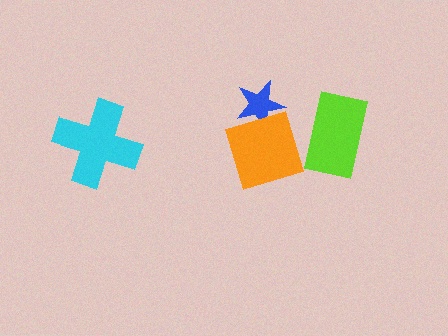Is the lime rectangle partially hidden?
No, no other shape covers it.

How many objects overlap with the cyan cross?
0 objects overlap with the cyan cross.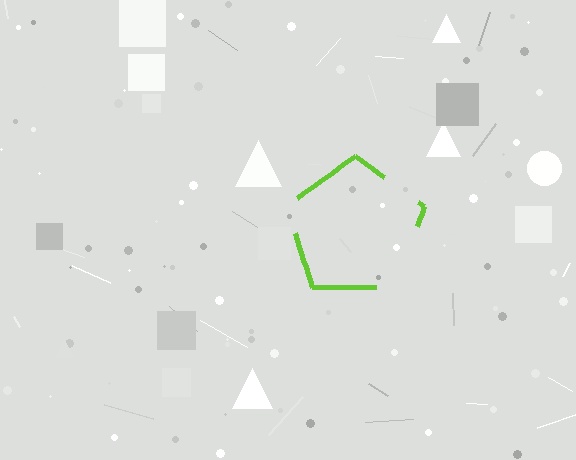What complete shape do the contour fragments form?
The contour fragments form a pentagon.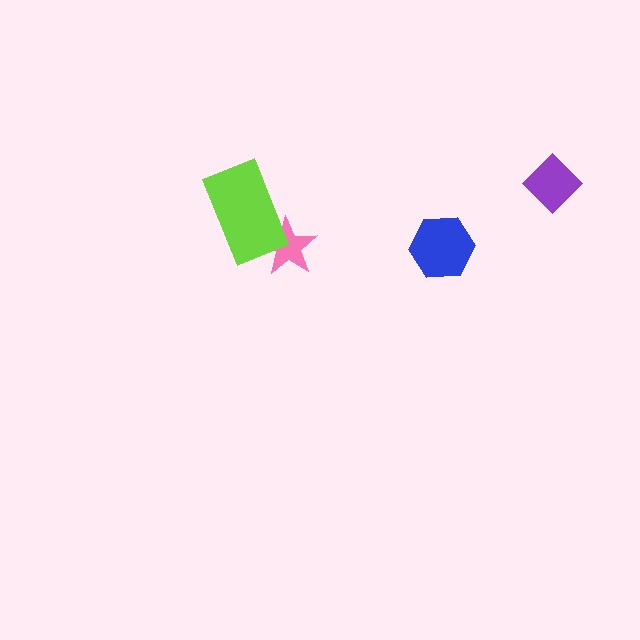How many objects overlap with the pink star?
1 object overlaps with the pink star.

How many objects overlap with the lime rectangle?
1 object overlaps with the lime rectangle.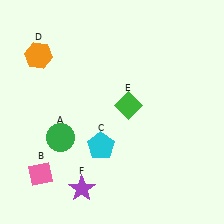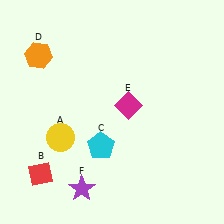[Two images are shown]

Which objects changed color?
A changed from green to yellow. B changed from pink to red. E changed from green to magenta.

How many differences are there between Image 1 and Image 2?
There are 3 differences between the two images.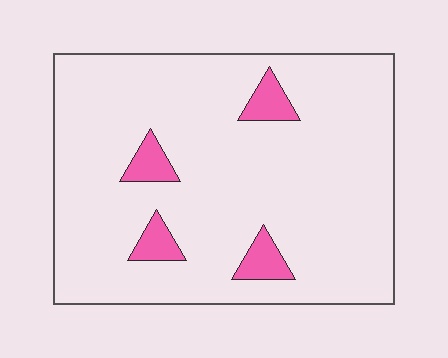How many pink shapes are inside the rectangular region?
4.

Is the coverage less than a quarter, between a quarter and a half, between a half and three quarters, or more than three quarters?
Less than a quarter.